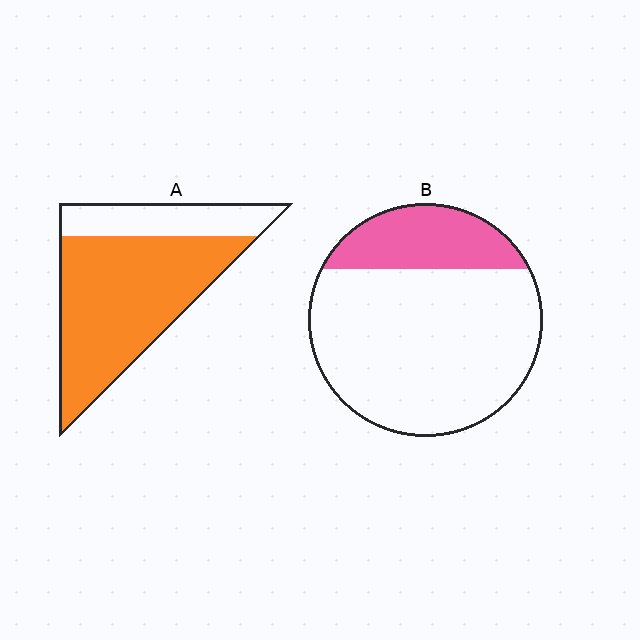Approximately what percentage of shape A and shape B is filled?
A is approximately 75% and B is approximately 25%.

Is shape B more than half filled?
No.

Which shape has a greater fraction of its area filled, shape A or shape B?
Shape A.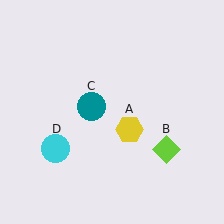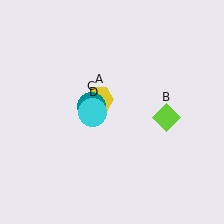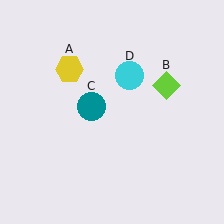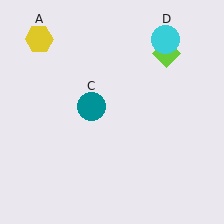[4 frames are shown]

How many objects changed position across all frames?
3 objects changed position: yellow hexagon (object A), lime diamond (object B), cyan circle (object D).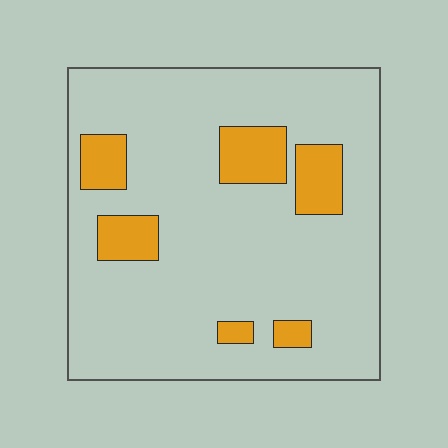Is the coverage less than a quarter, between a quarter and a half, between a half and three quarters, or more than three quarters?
Less than a quarter.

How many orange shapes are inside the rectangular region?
6.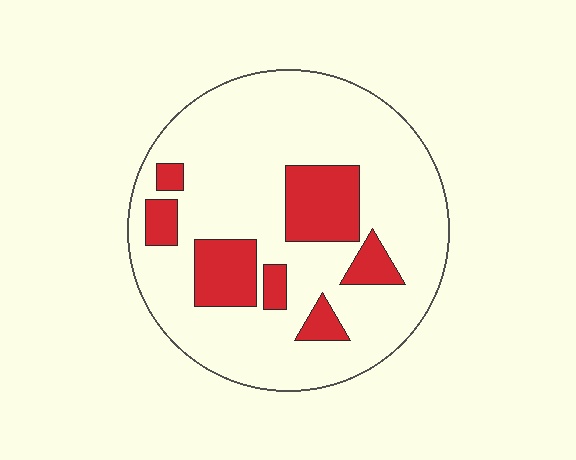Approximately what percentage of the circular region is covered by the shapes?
Approximately 20%.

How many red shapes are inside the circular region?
7.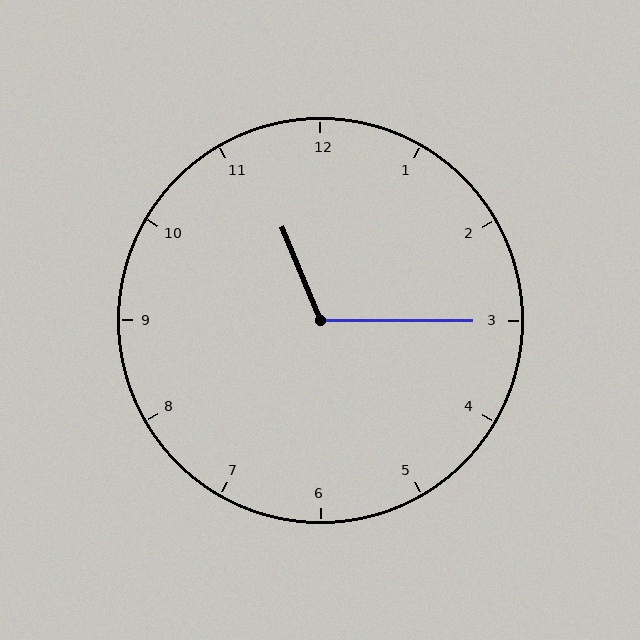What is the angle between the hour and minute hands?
Approximately 112 degrees.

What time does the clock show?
11:15.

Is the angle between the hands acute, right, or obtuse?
It is obtuse.